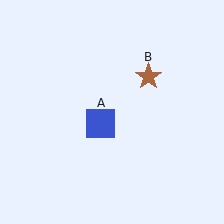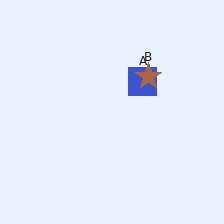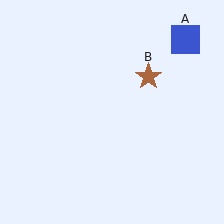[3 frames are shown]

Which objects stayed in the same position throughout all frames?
Brown star (object B) remained stationary.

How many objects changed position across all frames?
1 object changed position: blue square (object A).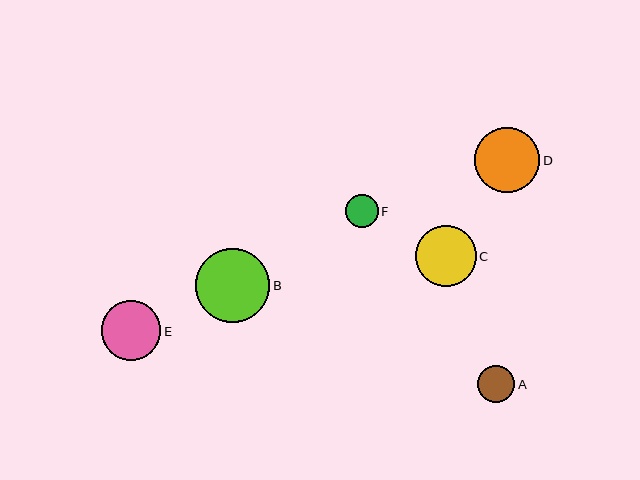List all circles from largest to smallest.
From largest to smallest: B, D, C, E, A, F.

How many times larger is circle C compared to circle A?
Circle C is approximately 1.7 times the size of circle A.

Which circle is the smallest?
Circle F is the smallest with a size of approximately 32 pixels.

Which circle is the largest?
Circle B is the largest with a size of approximately 74 pixels.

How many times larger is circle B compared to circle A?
Circle B is approximately 2.0 times the size of circle A.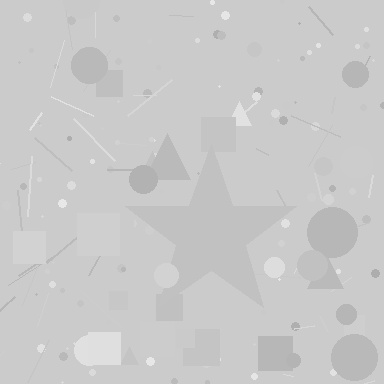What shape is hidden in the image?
A star is hidden in the image.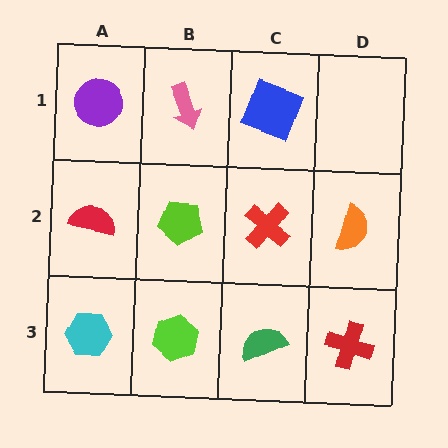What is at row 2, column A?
A red semicircle.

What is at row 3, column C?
A green semicircle.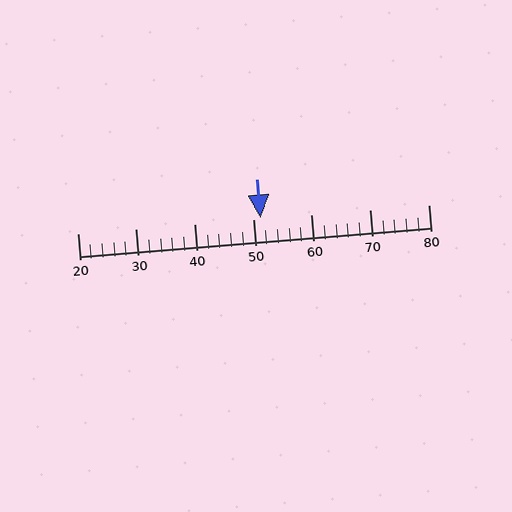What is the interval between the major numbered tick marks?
The major tick marks are spaced 10 units apart.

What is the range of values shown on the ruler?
The ruler shows values from 20 to 80.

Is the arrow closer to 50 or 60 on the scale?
The arrow is closer to 50.